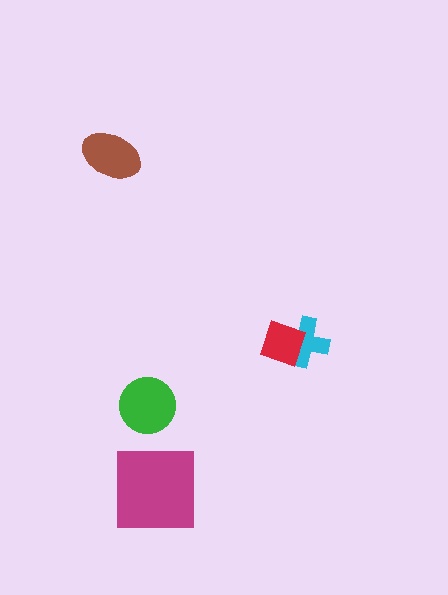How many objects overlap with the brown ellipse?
0 objects overlap with the brown ellipse.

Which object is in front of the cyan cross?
The red diamond is in front of the cyan cross.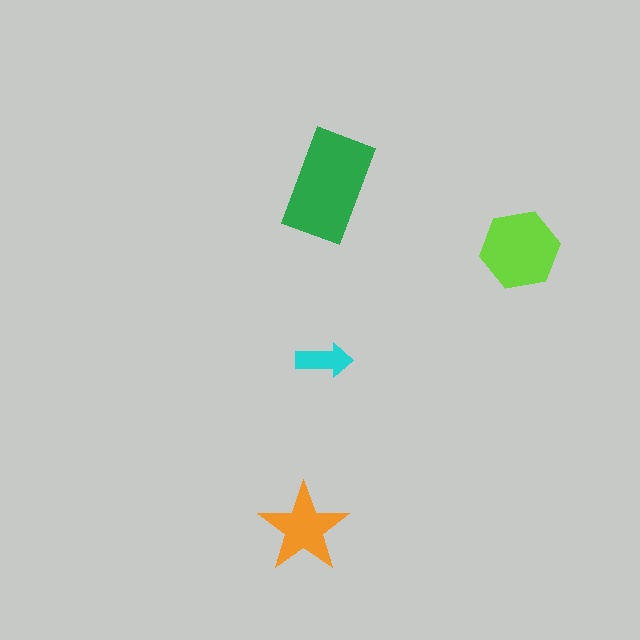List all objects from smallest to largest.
The cyan arrow, the orange star, the lime hexagon, the green rectangle.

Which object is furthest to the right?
The lime hexagon is rightmost.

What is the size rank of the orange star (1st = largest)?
3rd.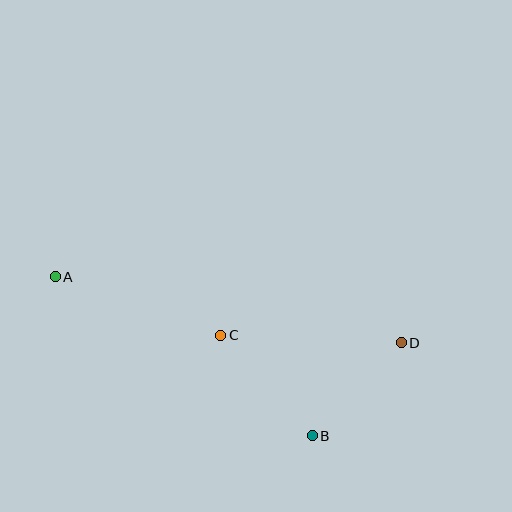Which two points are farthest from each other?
Points A and D are farthest from each other.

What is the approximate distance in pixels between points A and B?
The distance between A and B is approximately 302 pixels.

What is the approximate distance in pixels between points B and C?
The distance between B and C is approximately 136 pixels.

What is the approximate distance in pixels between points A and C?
The distance between A and C is approximately 175 pixels.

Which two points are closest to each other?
Points B and D are closest to each other.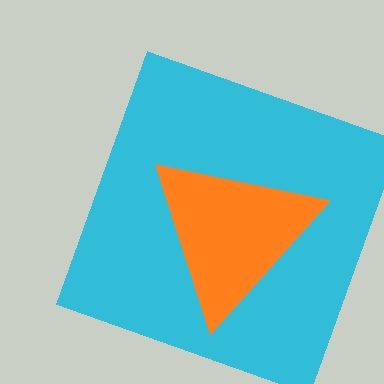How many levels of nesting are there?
2.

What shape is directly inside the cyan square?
The orange triangle.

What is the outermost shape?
The cyan square.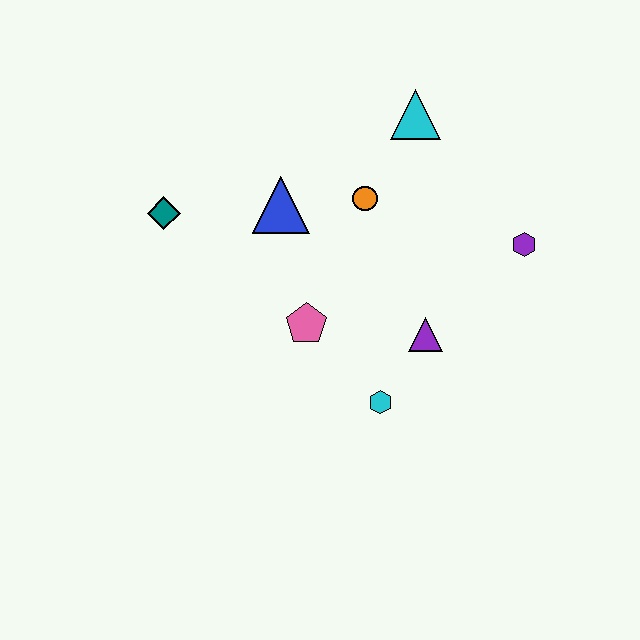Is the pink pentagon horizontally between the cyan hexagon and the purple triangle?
No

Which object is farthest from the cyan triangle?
The cyan hexagon is farthest from the cyan triangle.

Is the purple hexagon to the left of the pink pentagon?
No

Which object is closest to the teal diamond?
The blue triangle is closest to the teal diamond.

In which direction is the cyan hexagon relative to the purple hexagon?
The cyan hexagon is below the purple hexagon.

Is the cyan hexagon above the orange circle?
No